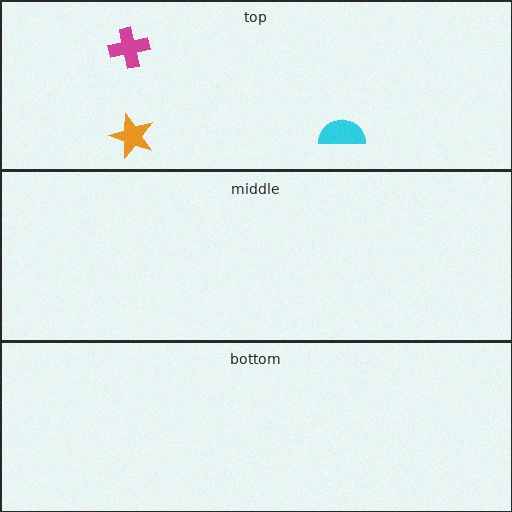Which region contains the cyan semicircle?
The top region.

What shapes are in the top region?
The orange star, the magenta cross, the cyan semicircle.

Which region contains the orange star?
The top region.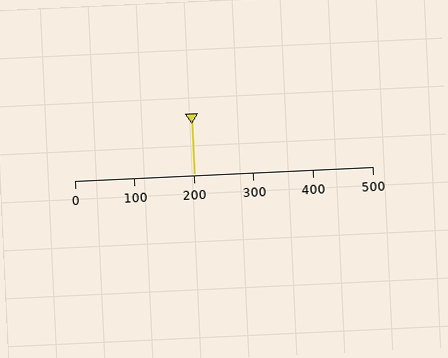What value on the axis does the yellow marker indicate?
The marker indicates approximately 200.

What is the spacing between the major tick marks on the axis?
The major ticks are spaced 100 apart.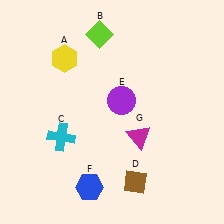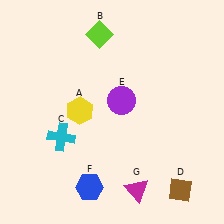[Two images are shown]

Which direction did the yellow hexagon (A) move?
The yellow hexagon (A) moved down.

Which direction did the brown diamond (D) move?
The brown diamond (D) moved right.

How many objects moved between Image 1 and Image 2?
3 objects moved between the two images.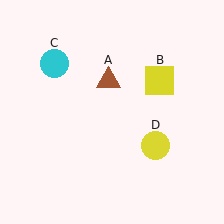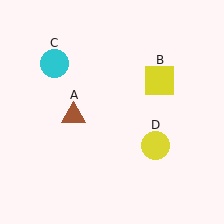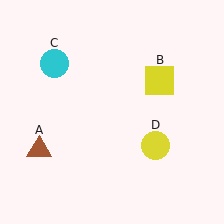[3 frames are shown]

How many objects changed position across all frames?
1 object changed position: brown triangle (object A).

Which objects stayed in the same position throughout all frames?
Yellow square (object B) and cyan circle (object C) and yellow circle (object D) remained stationary.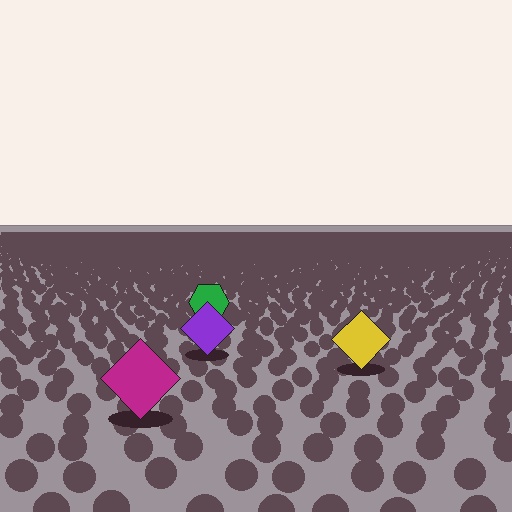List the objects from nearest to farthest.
From nearest to farthest: the magenta diamond, the yellow diamond, the purple diamond, the green hexagon.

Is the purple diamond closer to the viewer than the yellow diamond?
No. The yellow diamond is closer — you can tell from the texture gradient: the ground texture is coarser near it.